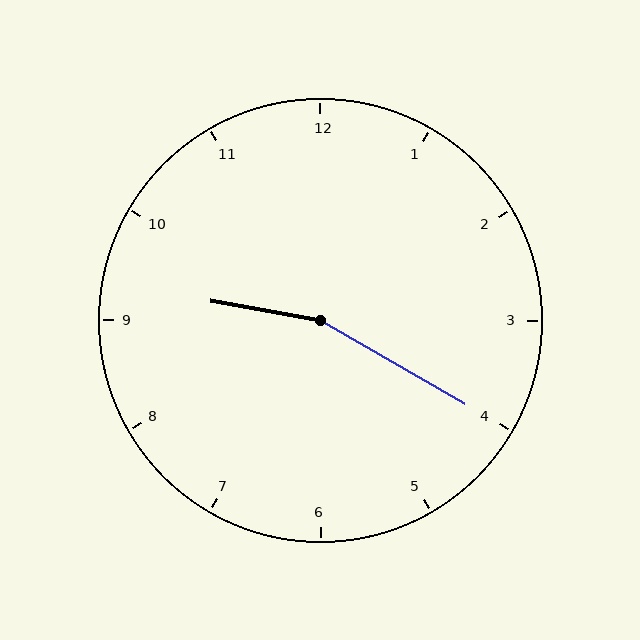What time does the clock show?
9:20.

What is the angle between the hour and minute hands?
Approximately 160 degrees.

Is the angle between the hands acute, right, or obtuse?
It is obtuse.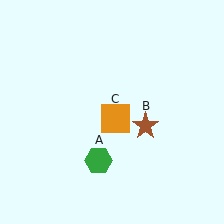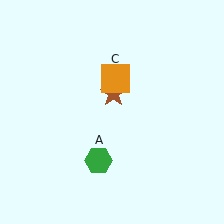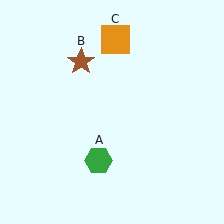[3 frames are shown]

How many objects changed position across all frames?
2 objects changed position: brown star (object B), orange square (object C).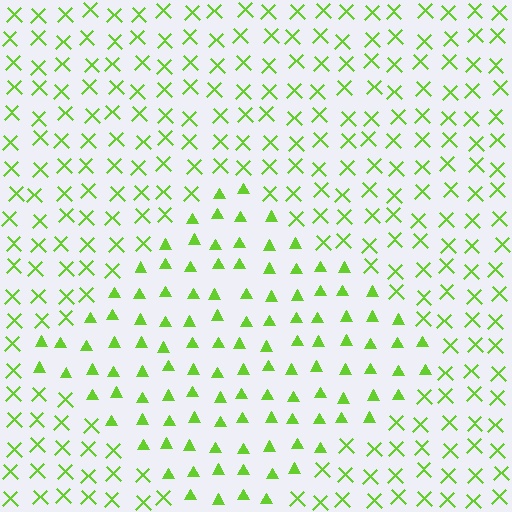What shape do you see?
I see a diamond.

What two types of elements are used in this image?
The image uses triangles inside the diamond region and X marks outside it.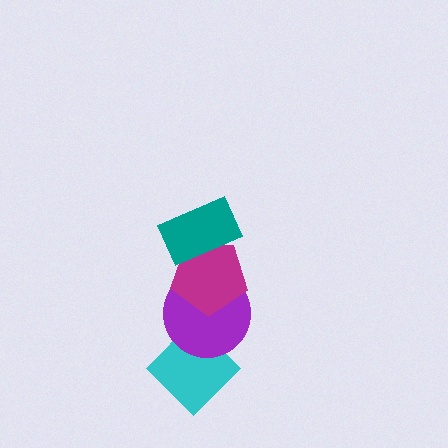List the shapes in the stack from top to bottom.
From top to bottom: the teal rectangle, the magenta pentagon, the purple circle, the cyan diamond.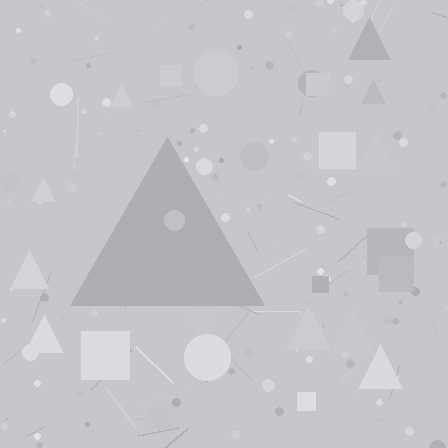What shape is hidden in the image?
A triangle is hidden in the image.